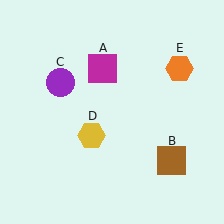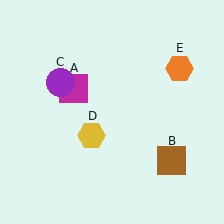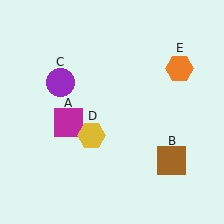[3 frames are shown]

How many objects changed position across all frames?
1 object changed position: magenta square (object A).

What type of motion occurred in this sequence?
The magenta square (object A) rotated counterclockwise around the center of the scene.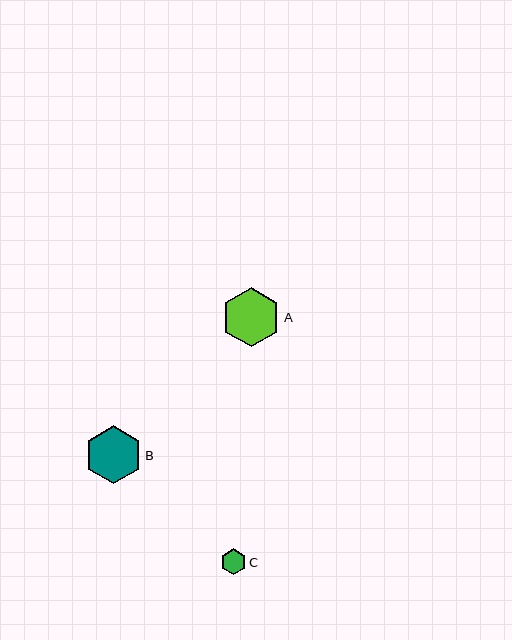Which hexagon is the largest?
Hexagon A is the largest with a size of approximately 59 pixels.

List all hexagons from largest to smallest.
From largest to smallest: A, B, C.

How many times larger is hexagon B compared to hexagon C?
Hexagon B is approximately 2.3 times the size of hexagon C.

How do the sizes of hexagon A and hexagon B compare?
Hexagon A and hexagon B are approximately the same size.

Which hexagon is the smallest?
Hexagon C is the smallest with a size of approximately 25 pixels.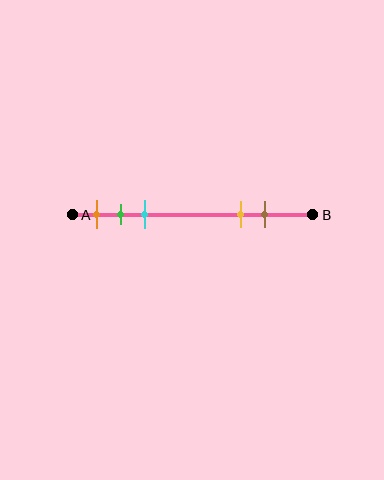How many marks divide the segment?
There are 5 marks dividing the segment.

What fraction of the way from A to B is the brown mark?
The brown mark is approximately 80% (0.8) of the way from A to B.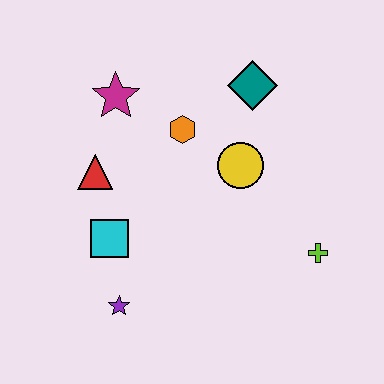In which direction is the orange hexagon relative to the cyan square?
The orange hexagon is above the cyan square.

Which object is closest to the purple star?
The cyan square is closest to the purple star.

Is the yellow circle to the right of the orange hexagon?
Yes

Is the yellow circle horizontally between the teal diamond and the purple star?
Yes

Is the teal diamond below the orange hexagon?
No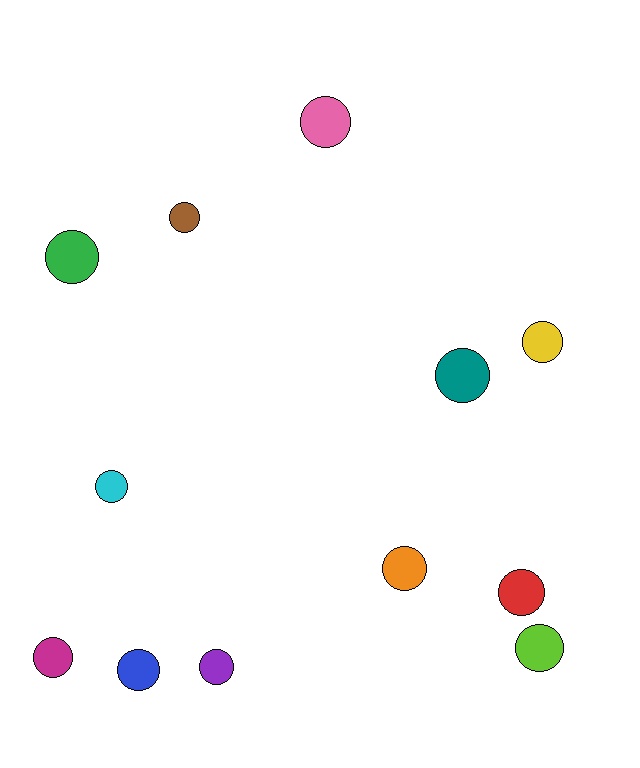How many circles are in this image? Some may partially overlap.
There are 12 circles.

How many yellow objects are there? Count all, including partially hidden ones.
There is 1 yellow object.